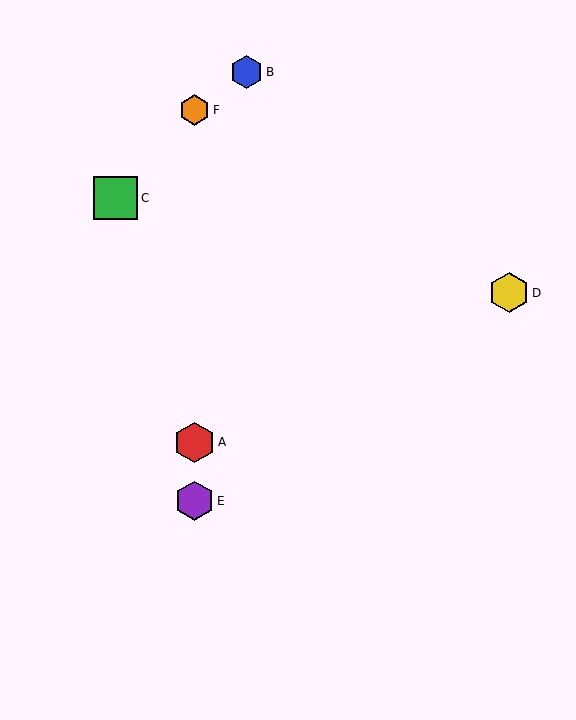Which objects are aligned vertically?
Objects A, E, F are aligned vertically.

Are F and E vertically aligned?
Yes, both are at x≈194.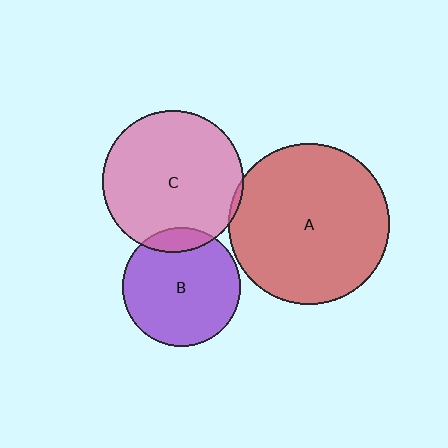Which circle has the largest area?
Circle A (red).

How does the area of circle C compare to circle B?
Approximately 1.4 times.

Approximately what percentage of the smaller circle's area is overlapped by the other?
Approximately 5%.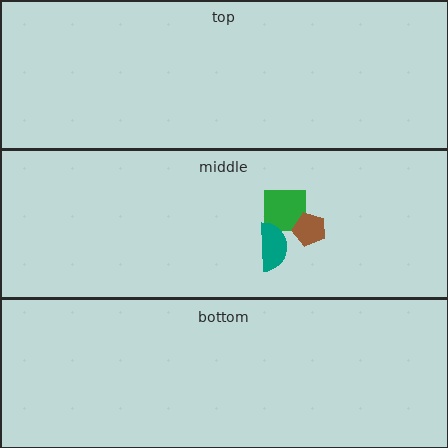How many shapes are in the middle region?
3.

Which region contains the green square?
The middle region.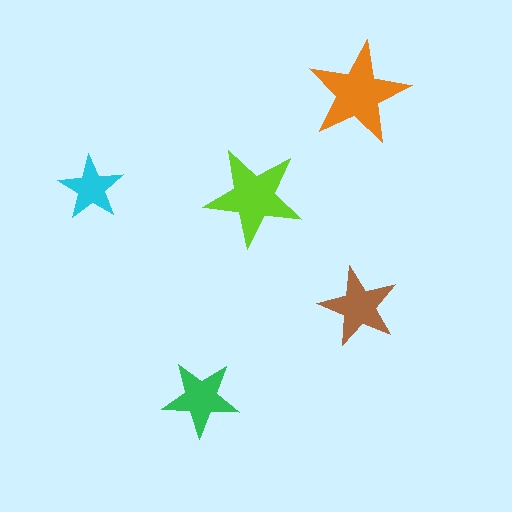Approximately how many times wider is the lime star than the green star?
About 1.5 times wider.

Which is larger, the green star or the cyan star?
The green one.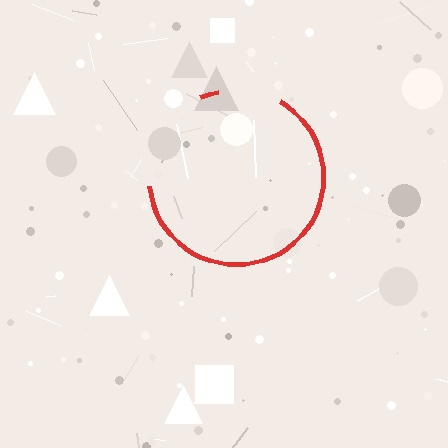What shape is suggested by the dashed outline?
The dashed outline suggests a circle.